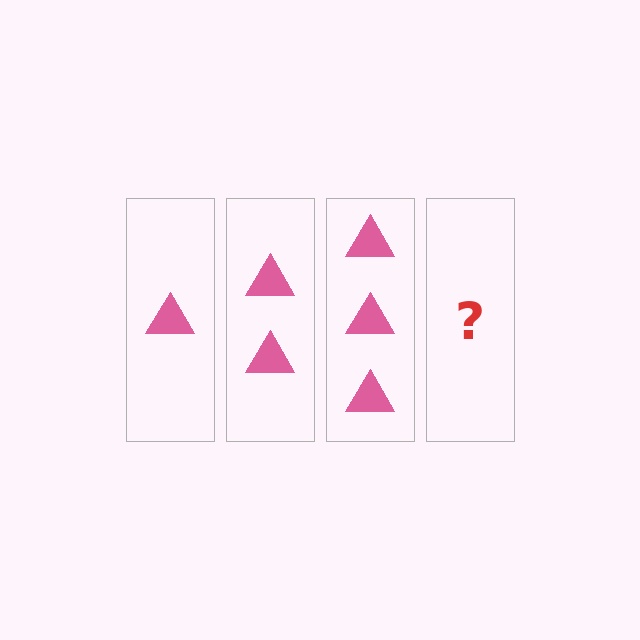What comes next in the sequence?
The next element should be 4 triangles.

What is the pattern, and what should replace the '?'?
The pattern is that each step adds one more triangle. The '?' should be 4 triangles.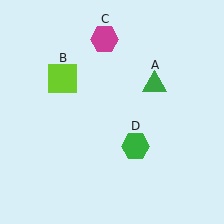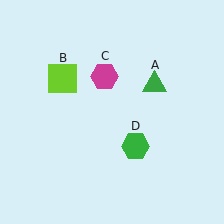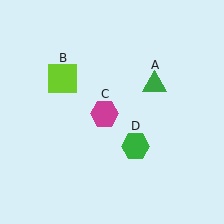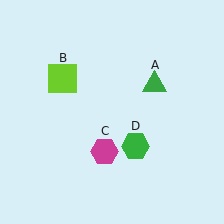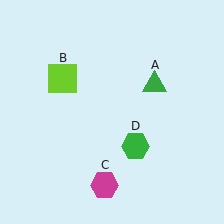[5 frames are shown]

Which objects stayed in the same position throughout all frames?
Green triangle (object A) and lime square (object B) and green hexagon (object D) remained stationary.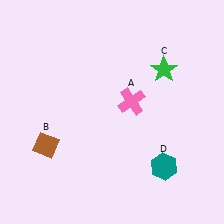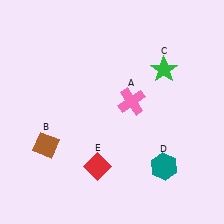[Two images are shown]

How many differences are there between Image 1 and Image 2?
There is 1 difference between the two images.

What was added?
A red diamond (E) was added in Image 2.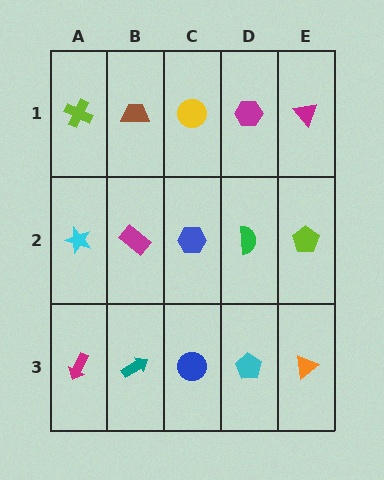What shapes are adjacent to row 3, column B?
A magenta rectangle (row 2, column B), a magenta arrow (row 3, column A), a blue circle (row 3, column C).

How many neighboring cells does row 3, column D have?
3.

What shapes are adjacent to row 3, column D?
A green semicircle (row 2, column D), a blue circle (row 3, column C), an orange triangle (row 3, column E).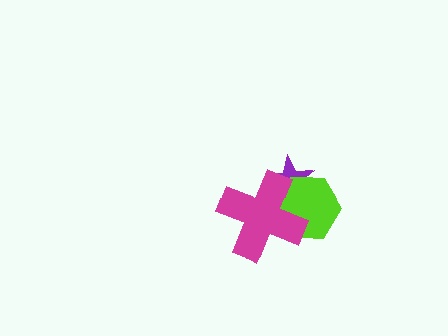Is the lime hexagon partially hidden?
Yes, it is partially covered by another shape.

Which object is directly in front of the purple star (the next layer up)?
The lime hexagon is directly in front of the purple star.